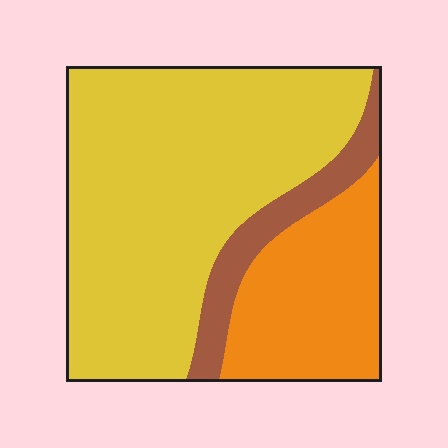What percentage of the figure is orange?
Orange takes up between a quarter and a half of the figure.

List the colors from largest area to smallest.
From largest to smallest: yellow, orange, brown.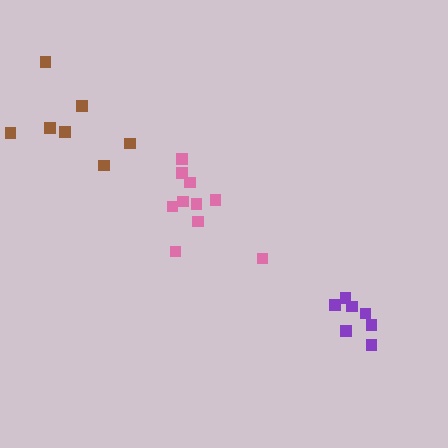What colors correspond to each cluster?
The clusters are colored: purple, brown, pink.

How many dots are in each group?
Group 1: 7 dots, Group 2: 7 dots, Group 3: 10 dots (24 total).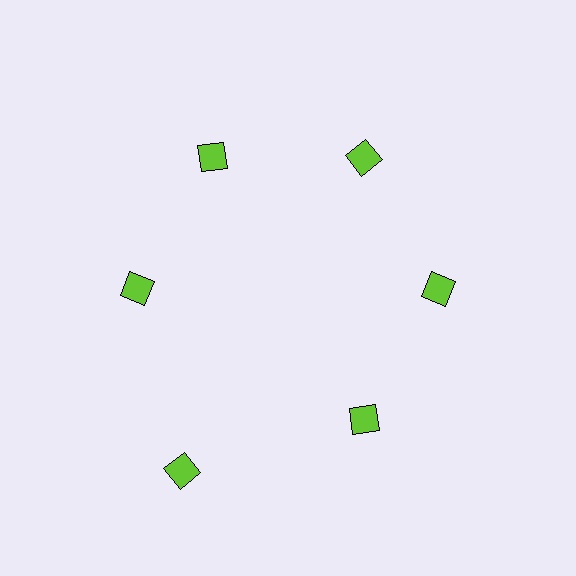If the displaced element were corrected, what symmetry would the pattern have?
It would have 6-fold rotational symmetry — the pattern would map onto itself every 60 degrees.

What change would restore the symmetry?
The symmetry would be restored by moving it inward, back onto the ring so that all 6 diamonds sit at equal angles and equal distance from the center.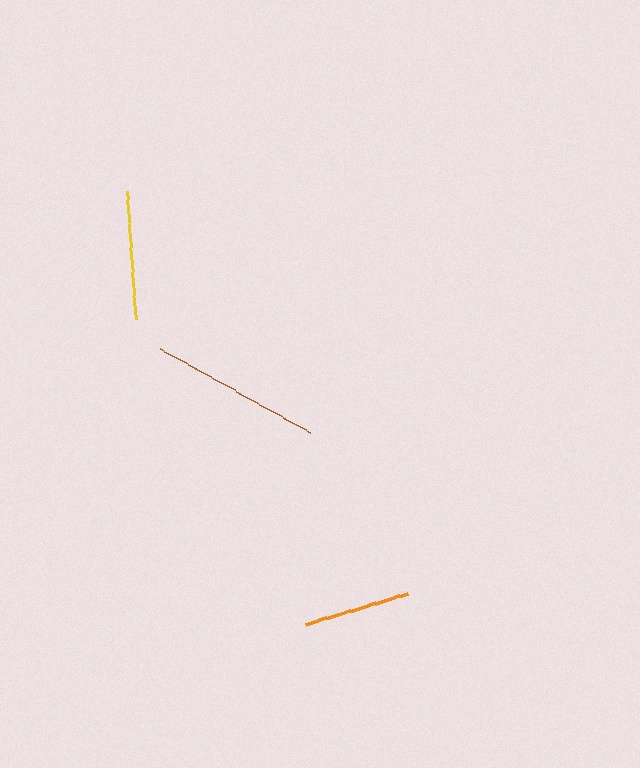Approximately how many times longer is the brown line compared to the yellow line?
The brown line is approximately 1.3 times the length of the yellow line.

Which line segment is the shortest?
The orange line is the shortest at approximately 107 pixels.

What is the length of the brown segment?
The brown segment is approximately 172 pixels long.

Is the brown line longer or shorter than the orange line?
The brown line is longer than the orange line.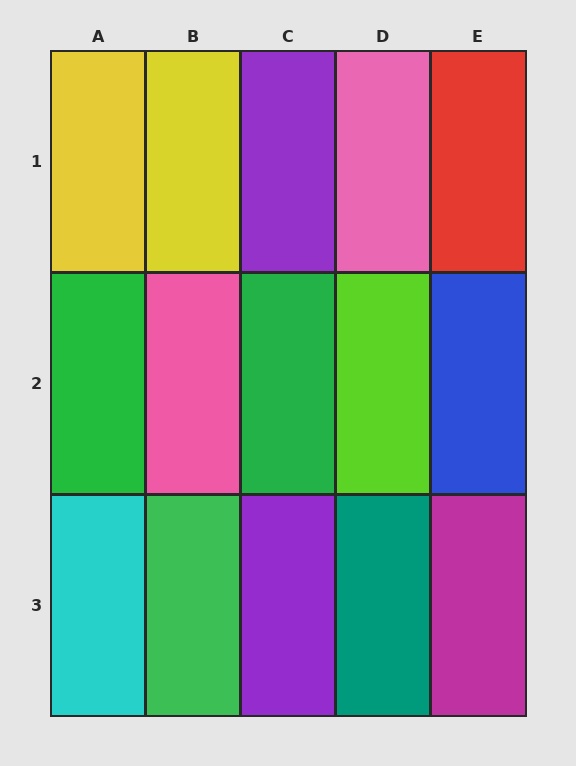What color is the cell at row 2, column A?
Green.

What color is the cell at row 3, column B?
Green.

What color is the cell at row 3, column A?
Cyan.